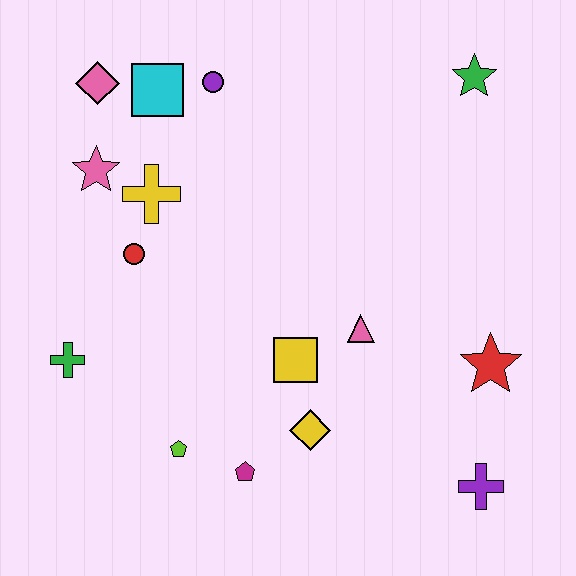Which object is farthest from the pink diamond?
The purple cross is farthest from the pink diamond.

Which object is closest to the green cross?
The red circle is closest to the green cross.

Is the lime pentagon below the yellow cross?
Yes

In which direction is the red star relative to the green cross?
The red star is to the right of the green cross.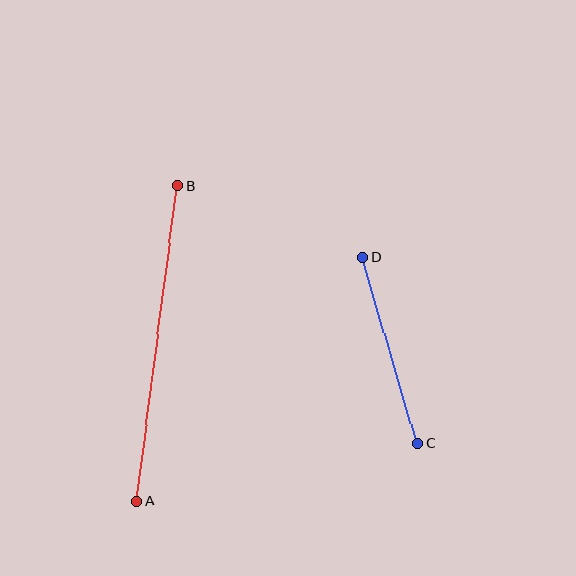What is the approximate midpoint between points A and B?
The midpoint is at approximately (157, 343) pixels.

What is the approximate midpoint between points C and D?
The midpoint is at approximately (390, 350) pixels.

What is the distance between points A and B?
The distance is approximately 318 pixels.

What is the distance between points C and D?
The distance is approximately 194 pixels.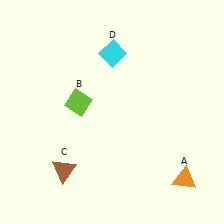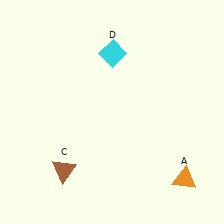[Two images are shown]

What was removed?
The lime diamond (B) was removed in Image 2.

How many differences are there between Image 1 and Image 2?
There is 1 difference between the two images.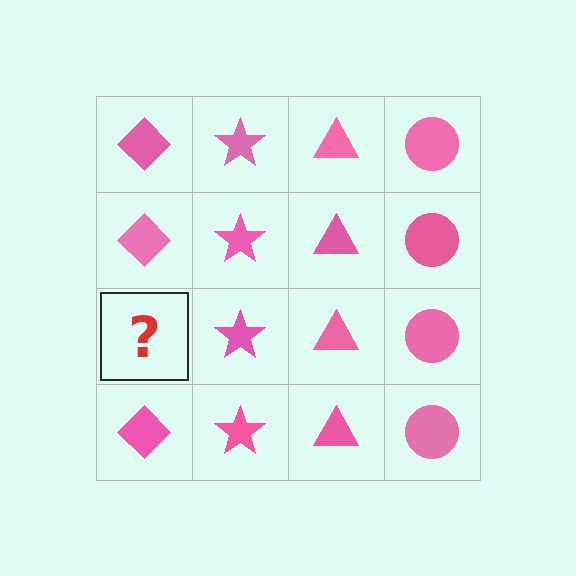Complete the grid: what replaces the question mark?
The question mark should be replaced with a pink diamond.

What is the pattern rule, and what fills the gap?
The rule is that each column has a consistent shape. The gap should be filled with a pink diamond.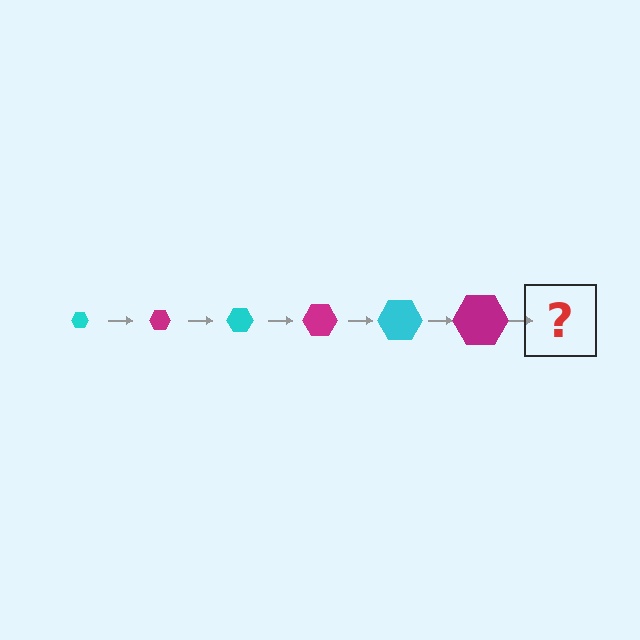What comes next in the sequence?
The next element should be a cyan hexagon, larger than the previous one.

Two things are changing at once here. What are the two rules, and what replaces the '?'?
The two rules are that the hexagon grows larger each step and the color cycles through cyan and magenta. The '?' should be a cyan hexagon, larger than the previous one.